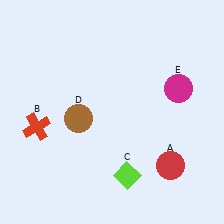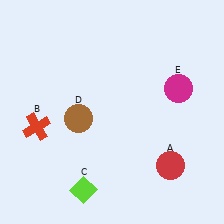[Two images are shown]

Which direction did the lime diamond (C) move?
The lime diamond (C) moved left.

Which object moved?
The lime diamond (C) moved left.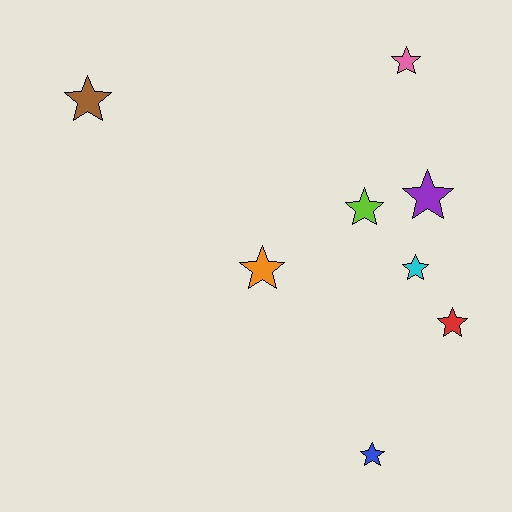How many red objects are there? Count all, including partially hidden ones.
There is 1 red object.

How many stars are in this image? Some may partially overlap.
There are 8 stars.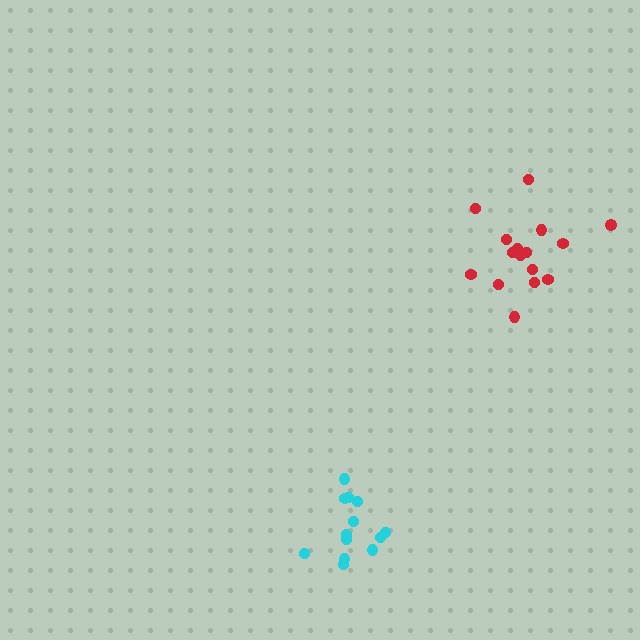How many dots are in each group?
Group 1: 13 dots, Group 2: 16 dots (29 total).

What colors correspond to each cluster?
The clusters are colored: cyan, red.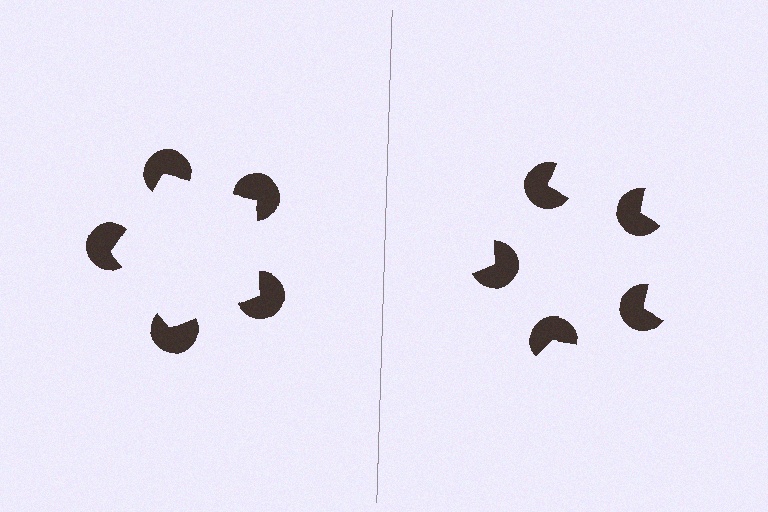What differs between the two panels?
The pac-man discs are positioned identically on both sides; only the wedge orientations differ. On the left they align to a pentagon; on the right they are misaligned.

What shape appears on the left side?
An illusory pentagon.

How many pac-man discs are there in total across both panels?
10 — 5 on each side.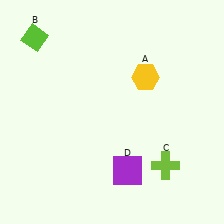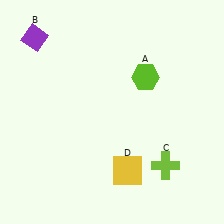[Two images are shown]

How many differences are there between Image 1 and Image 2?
There are 3 differences between the two images.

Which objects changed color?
A changed from yellow to lime. B changed from lime to purple. D changed from purple to yellow.